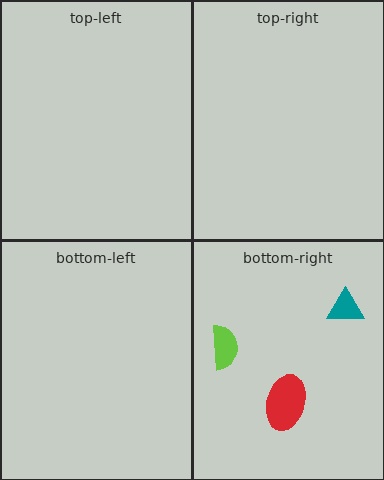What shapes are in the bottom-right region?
The red ellipse, the teal triangle, the lime semicircle.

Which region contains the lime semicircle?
The bottom-right region.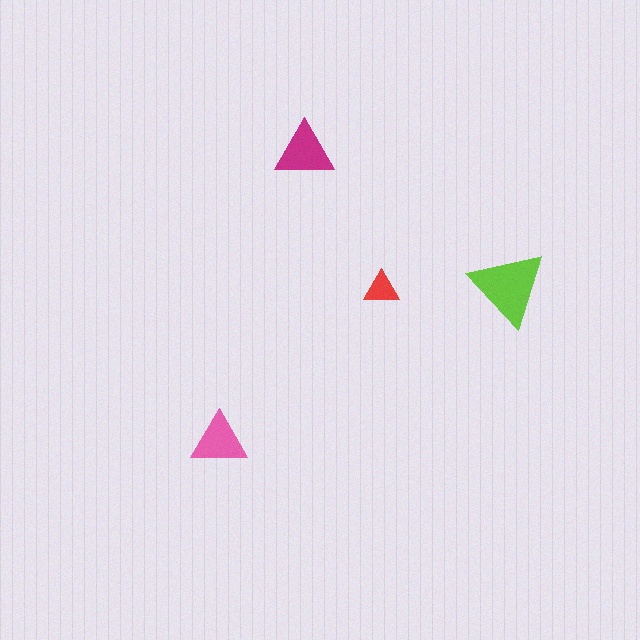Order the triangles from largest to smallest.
the lime one, the magenta one, the pink one, the red one.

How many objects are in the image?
There are 4 objects in the image.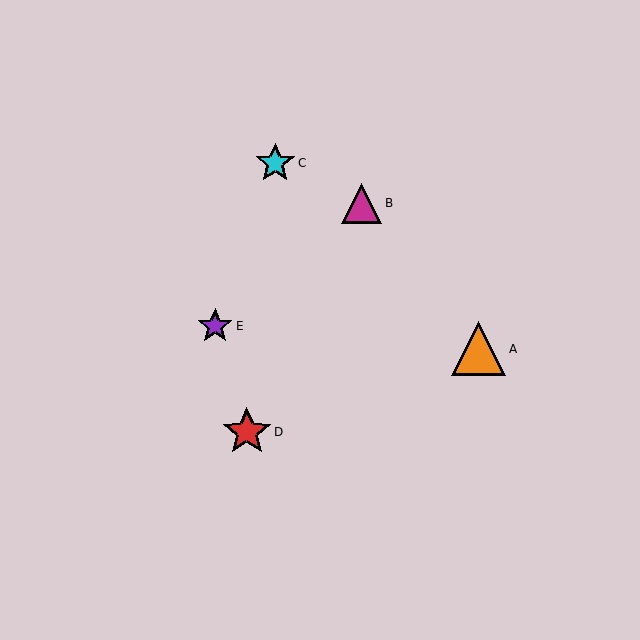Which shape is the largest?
The orange triangle (labeled A) is the largest.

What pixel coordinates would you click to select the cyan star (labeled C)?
Click at (275, 163) to select the cyan star C.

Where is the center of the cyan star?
The center of the cyan star is at (275, 163).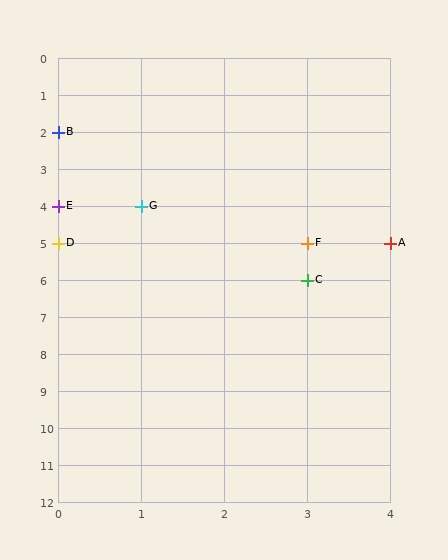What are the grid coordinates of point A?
Point A is at grid coordinates (4, 5).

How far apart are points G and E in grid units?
Points G and E are 1 column apart.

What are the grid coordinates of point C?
Point C is at grid coordinates (3, 6).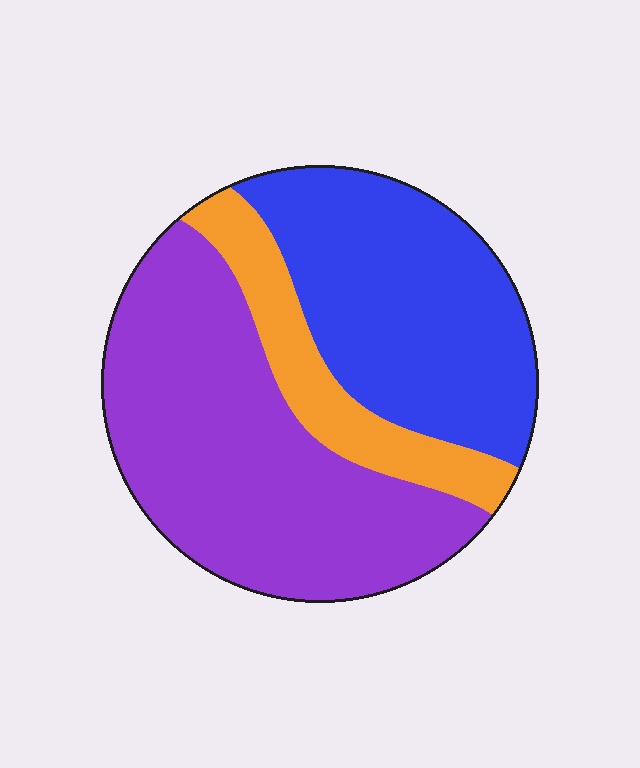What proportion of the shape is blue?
Blue takes up between a third and a half of the shape.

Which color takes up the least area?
Orange, at roughly 15%.